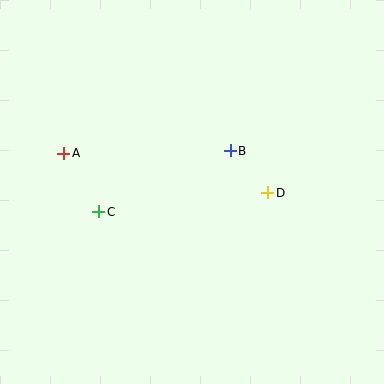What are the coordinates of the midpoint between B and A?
The midpoint between B and A is at (147, 152).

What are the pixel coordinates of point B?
Point B is at (230, 151).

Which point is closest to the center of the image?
Point B at (230, 151) is closest to the center.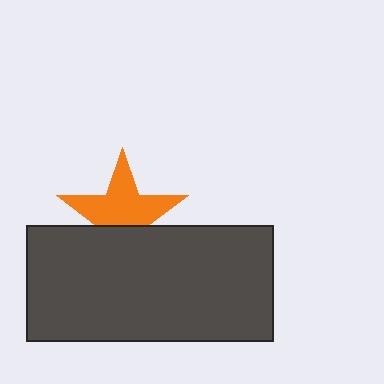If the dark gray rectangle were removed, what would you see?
You would see the complete orange star.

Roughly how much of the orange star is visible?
About half of it is visible (roughly 63%).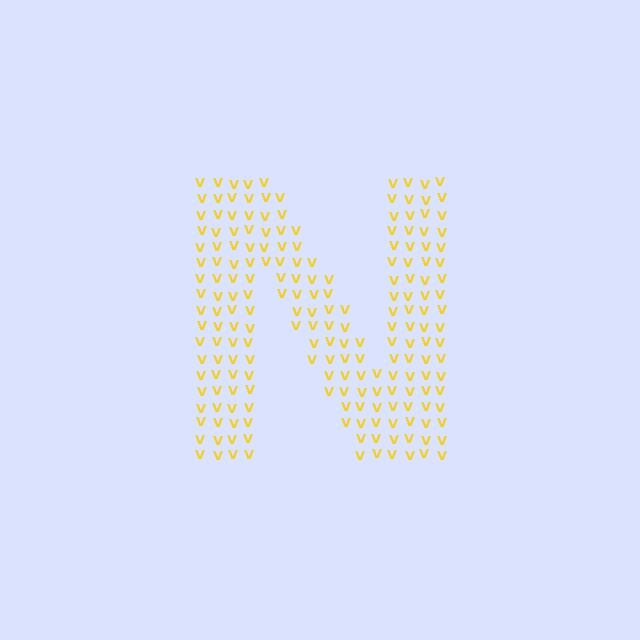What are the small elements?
The small elements are letter V's.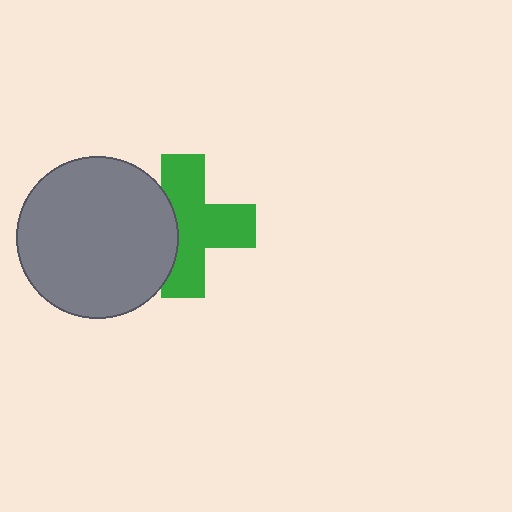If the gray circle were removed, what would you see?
You would see the complete green cross.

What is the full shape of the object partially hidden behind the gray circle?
The partially hidden object is a green cross.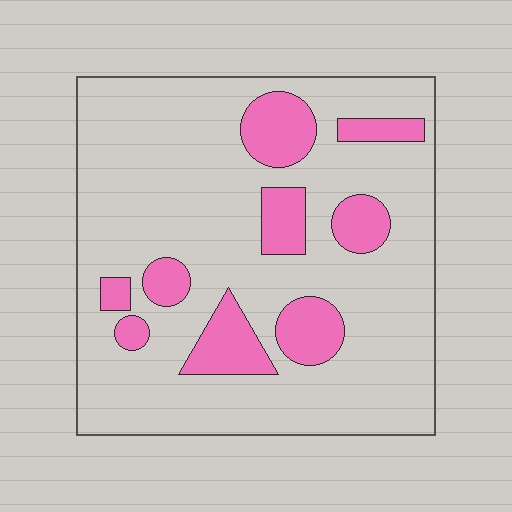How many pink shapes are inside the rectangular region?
9.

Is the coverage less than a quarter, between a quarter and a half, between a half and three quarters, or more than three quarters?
Less than a quarter.